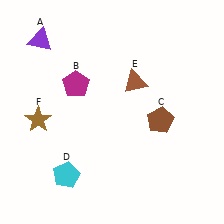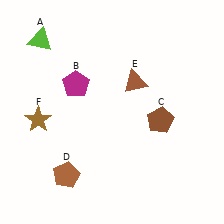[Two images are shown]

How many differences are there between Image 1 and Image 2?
There are 2 differences between the two images.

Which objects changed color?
A changed from purple to lime. D changed from cyan to brown.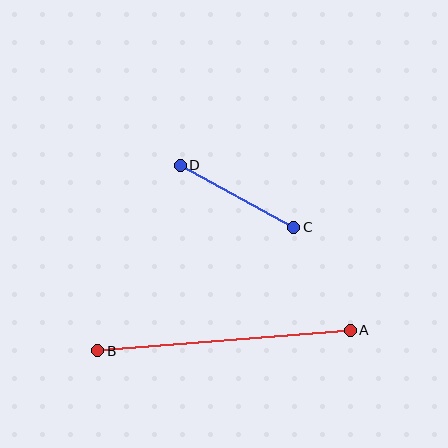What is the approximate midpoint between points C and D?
The midpoint is at approximately (237, 196) pixels.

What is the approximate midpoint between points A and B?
The midpoint is at approximately (224, 341) pixels.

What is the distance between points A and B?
The distance is approximately 254 pixels.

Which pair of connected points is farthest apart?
Points A and B are farthest apart.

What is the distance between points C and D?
The distance is approximately 129 pixels.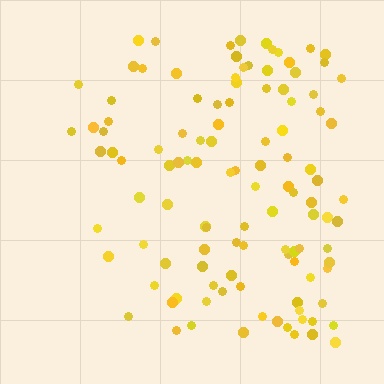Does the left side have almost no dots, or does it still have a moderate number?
Still a moderate number, just noticeably fewer than the right.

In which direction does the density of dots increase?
From left to right, with the right side densest.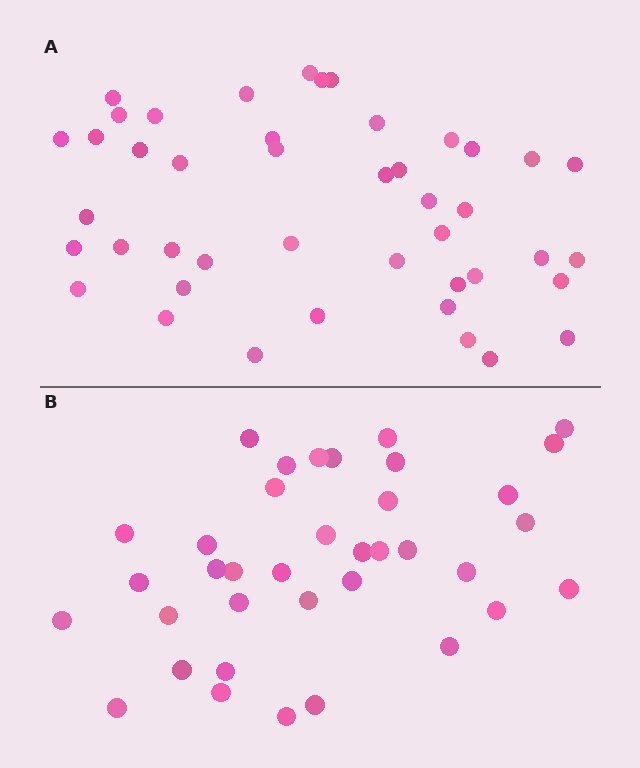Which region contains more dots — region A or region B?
Region A (the top region) has more dots.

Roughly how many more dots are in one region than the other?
Region A has roughly 8 or so more dots than region B.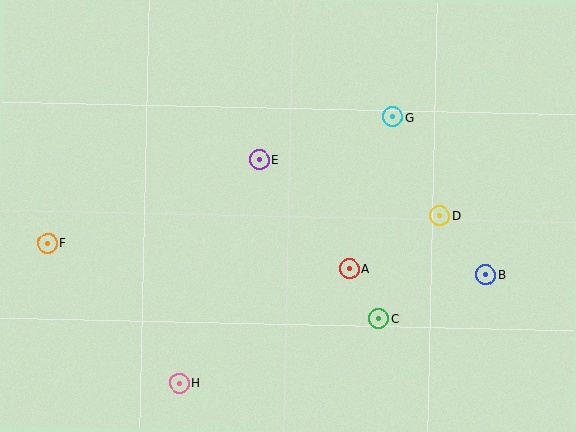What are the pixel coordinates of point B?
Point B is at (486, 275).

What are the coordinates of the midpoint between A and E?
The midpoint between A and E is at (304, 214).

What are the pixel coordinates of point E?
Point E is at (260, 160).